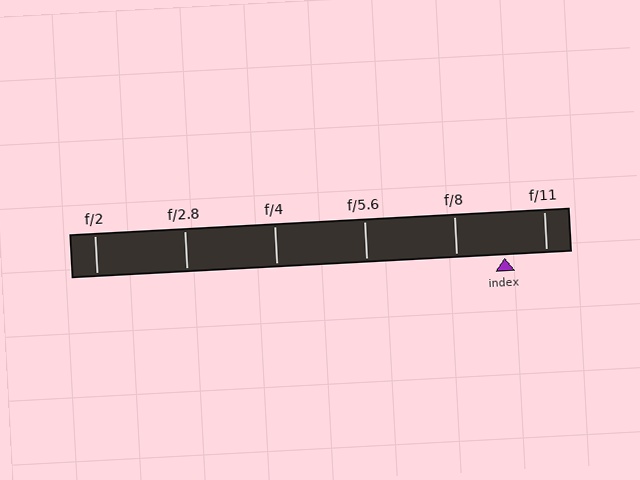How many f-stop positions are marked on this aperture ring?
There are 6 f-stop positions marked.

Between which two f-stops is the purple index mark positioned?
The index mark is between f/8 and f/11.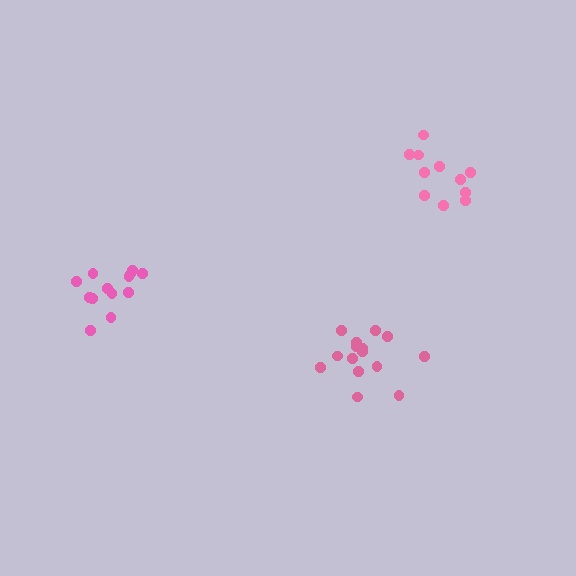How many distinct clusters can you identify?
There are 3 distinct clusters.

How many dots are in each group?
Group 1: 15 dots, Group 2: 11 dots, Group 3: 13 dots (39 total).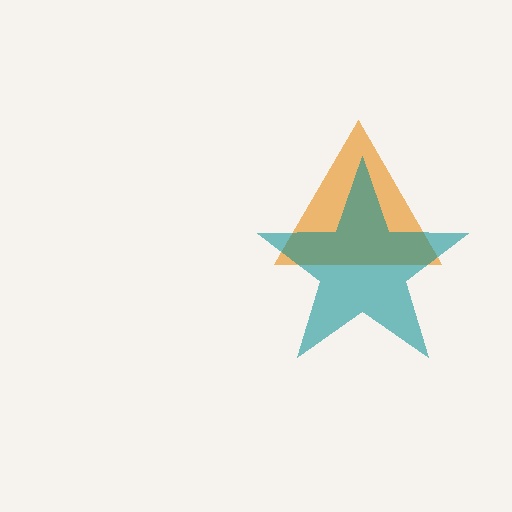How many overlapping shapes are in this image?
There are 2 overlapping shapes in the image.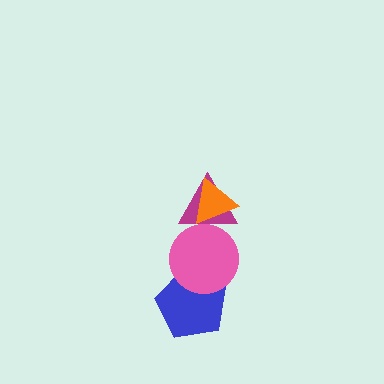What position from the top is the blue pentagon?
The blue pentagon is 4th from the top.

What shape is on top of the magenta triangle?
The orange triangle is on top of the magenta triangle.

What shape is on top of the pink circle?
The magenta triangle is on top of the pink circle.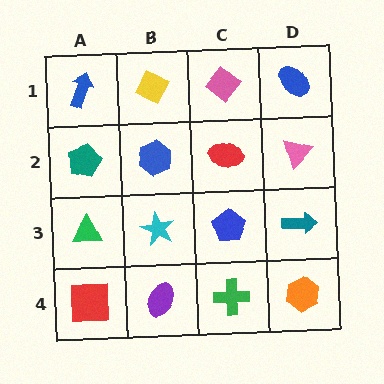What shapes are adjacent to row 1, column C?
A red ellipse (row 2, column C), a yellow diamond (row 1, column B), a blue ellipse (row 1, column D).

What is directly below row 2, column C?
A blue pentagon.